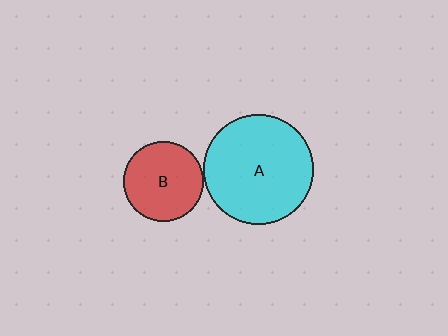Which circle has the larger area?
Circle A (cyan).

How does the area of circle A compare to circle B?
Approximately 1.9 times.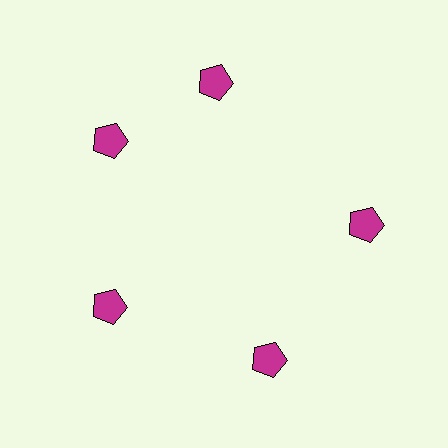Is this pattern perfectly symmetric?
No. The 5 magenta pentagons are arranged in a ring, but one element near the 1 o'clock position is rotated out of alignment along the ring, breaking the 5-fold rotational symmetry.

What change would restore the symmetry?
The symmetry would be restored by rotating it back into even spacing with its neighbors so that all 5 pentagons sit at equal angles and equal distance from the center.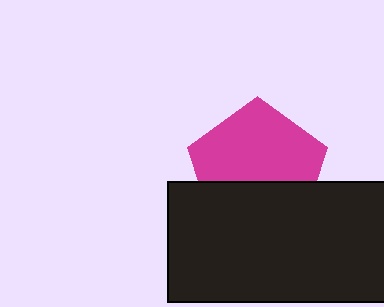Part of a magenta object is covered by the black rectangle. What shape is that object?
It is a pentagon.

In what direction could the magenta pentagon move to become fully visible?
The magenta pentagon could move up. That would shift it out from behind the black rectangle entirely.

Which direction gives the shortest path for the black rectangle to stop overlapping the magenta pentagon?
Moving down gives the shortest separation.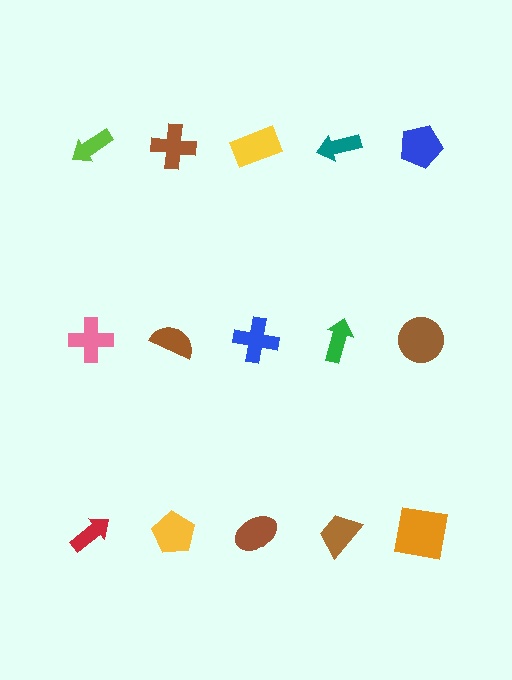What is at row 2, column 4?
A green arrow.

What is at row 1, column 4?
A teal arrow.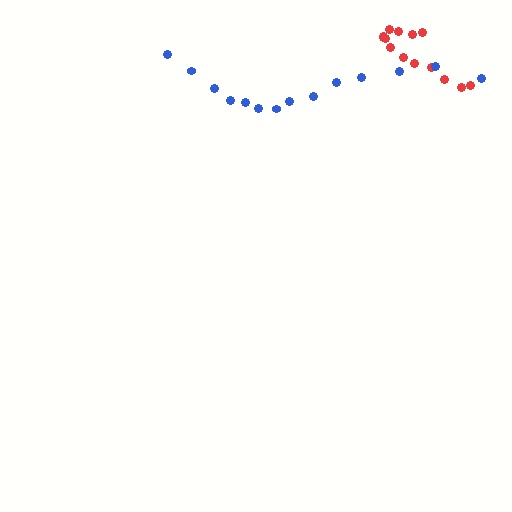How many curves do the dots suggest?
There are 2 distinct paths.